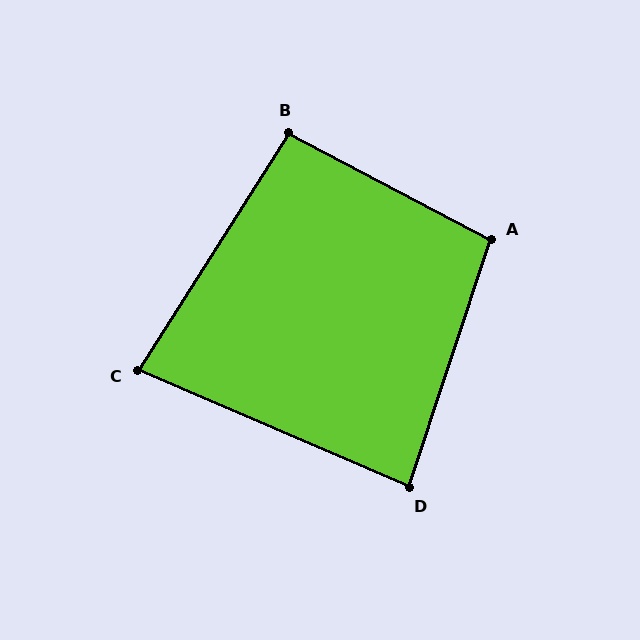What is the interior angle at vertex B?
Approximately 95 degrees (approximately right).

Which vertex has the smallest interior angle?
C, at approximately 81 degrees.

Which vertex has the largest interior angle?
A, at approximately 99 degrees.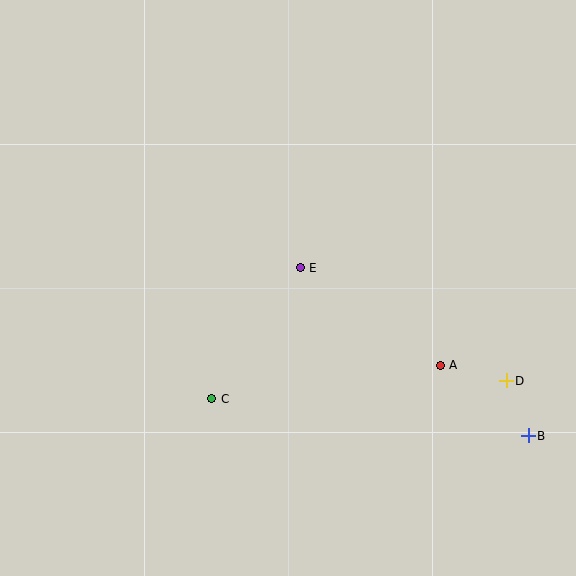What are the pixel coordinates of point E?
Point E is at (300, 268).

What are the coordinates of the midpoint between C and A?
The midpoint between C and A is at (326, 382).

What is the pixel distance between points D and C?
The distance between D and C is 295 pixels.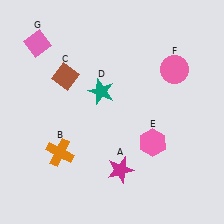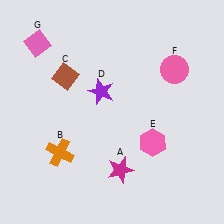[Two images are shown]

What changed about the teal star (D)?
In Image 1, D is teal. In Image 2, it changed to purple.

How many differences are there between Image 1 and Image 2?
There is 1 difference between the two images.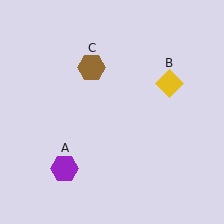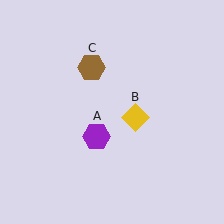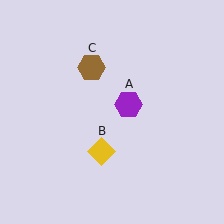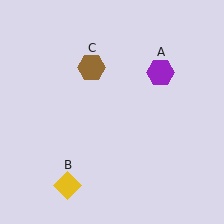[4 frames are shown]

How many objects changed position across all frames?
2 objects changed position: purple hexagon (object A), yellow diamond (object B).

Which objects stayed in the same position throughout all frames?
Brown hexagon (object C) remained stationary.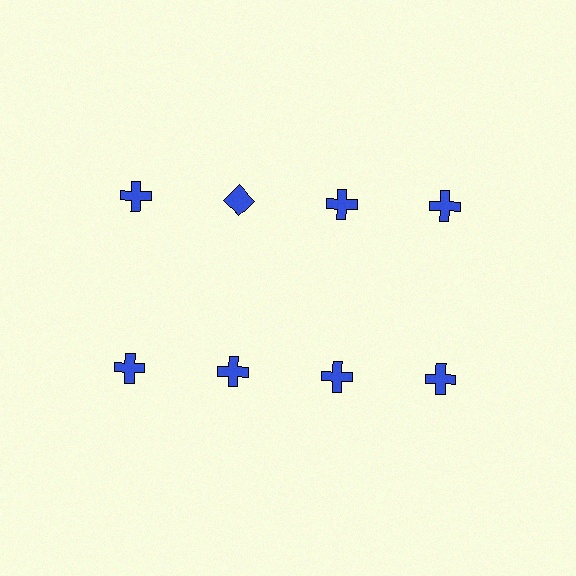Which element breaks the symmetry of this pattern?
The blue diamond in the top row, second from left column breaks the symmetry. All other shapes are blue crosses.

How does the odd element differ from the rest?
It has a different shape: diamond instead of cross.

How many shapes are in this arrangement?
There are 8 shapes arranged in a grid pattern.